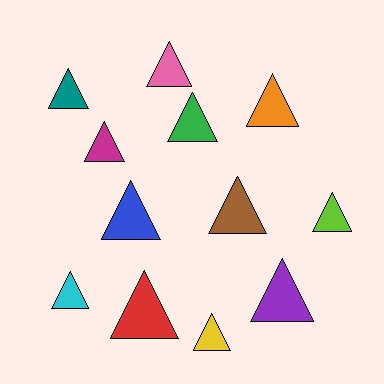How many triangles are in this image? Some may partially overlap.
There are 12 triangles.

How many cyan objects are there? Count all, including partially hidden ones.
There is 1 cyan object.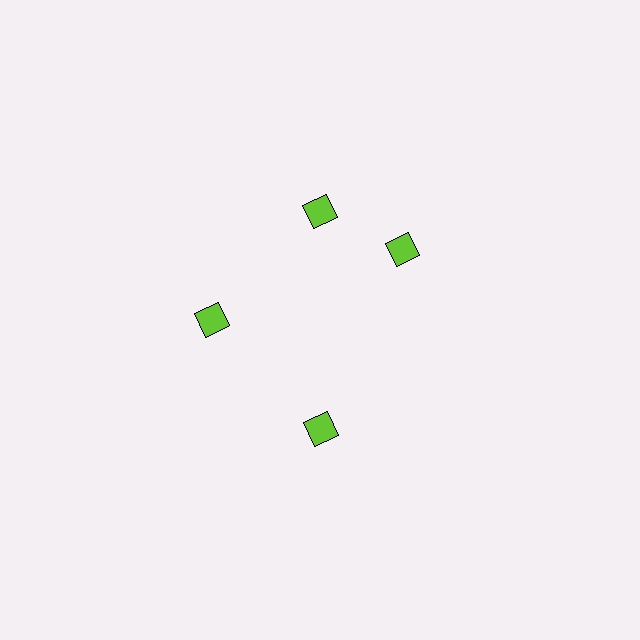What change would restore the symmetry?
The symmetry would be restored by rotating it back into even spacing with its neighbors so that all 4 diamonds sit at equal angles and equal distance from the center.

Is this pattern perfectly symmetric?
No. The 4 lime diamonds are arranged in a ring, but one element near the 3 o'clock position is rotated out of alignment along the ring, breaking the 4-fold rotational symmetry.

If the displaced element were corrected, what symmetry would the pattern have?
It would have 4-fold rotational symmetry — the pattern would map onto itself every 90 degrees.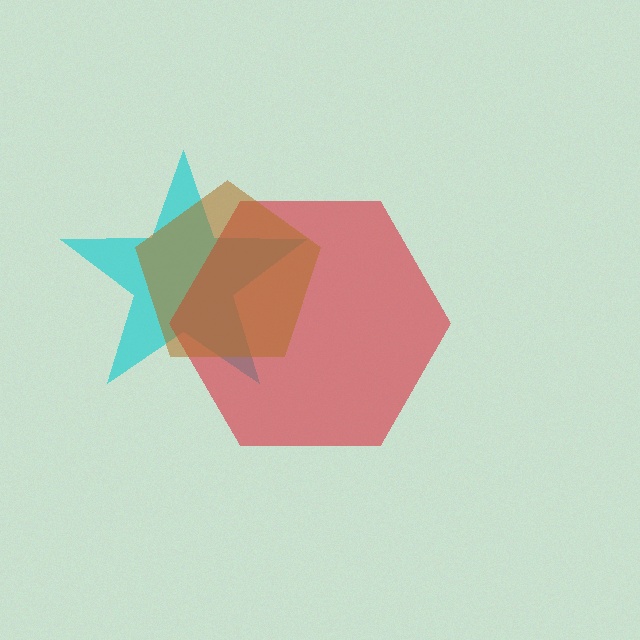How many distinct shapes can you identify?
There are 3 distinct shapes: a cyan star, a red hexagon, a brown pentagon.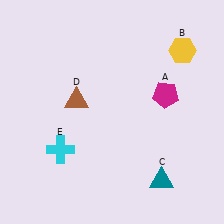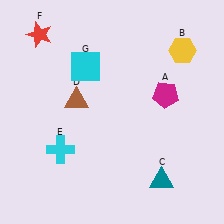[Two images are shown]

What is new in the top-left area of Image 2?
A cyan square (G) was added in the top-left area of Image 2.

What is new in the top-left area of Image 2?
A red star (F) was added in the top-left area of Image 2.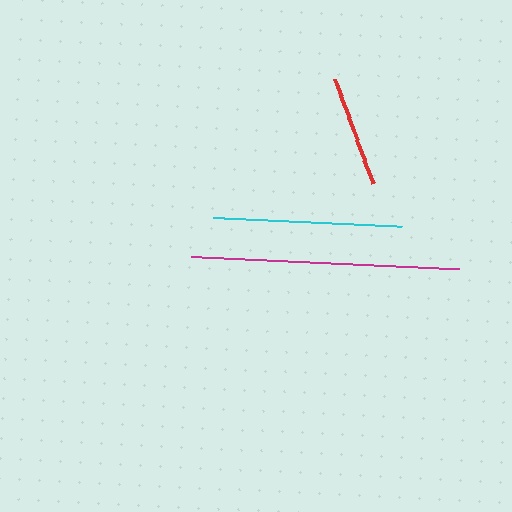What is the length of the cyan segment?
The cyan segment is approximately 188 pixels long.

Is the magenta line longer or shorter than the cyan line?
The magenta line is longer than the cyan line.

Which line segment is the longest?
The magenta line is the longest at approximately 268 pixels.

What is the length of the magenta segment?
The magenta segment is approximately 268 pixels long.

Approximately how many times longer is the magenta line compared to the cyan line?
The magenta line is approximately 1.4 times the length of the cyan line.